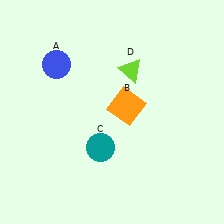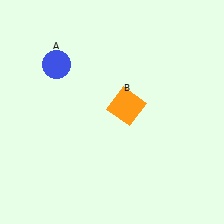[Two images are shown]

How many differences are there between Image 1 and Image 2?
There are 2 differences between the two images.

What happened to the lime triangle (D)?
The lime triangle (D) was removed in Image 2. It was in the top-right area of Image 1.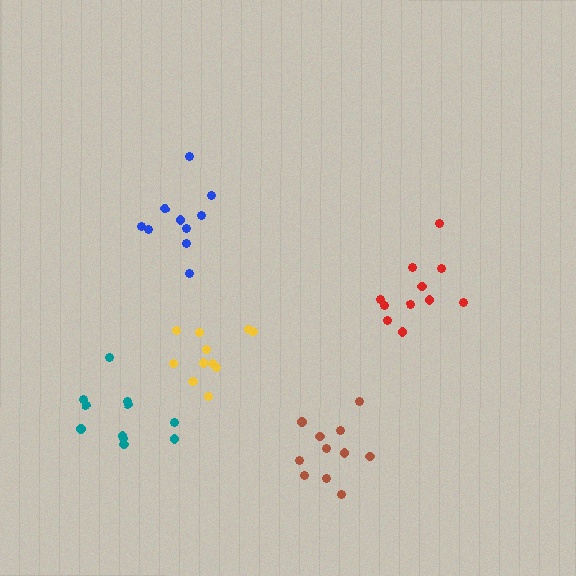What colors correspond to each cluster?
The clusters are colored: yellow, blue, teal, red, brown.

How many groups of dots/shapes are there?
There are 5 groups.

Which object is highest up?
The blue cluster is topmost.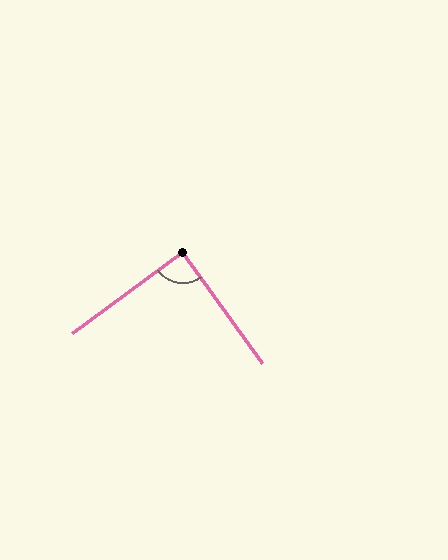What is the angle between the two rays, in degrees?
Approximately 89 degrees.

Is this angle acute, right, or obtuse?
It is approximately a right angle.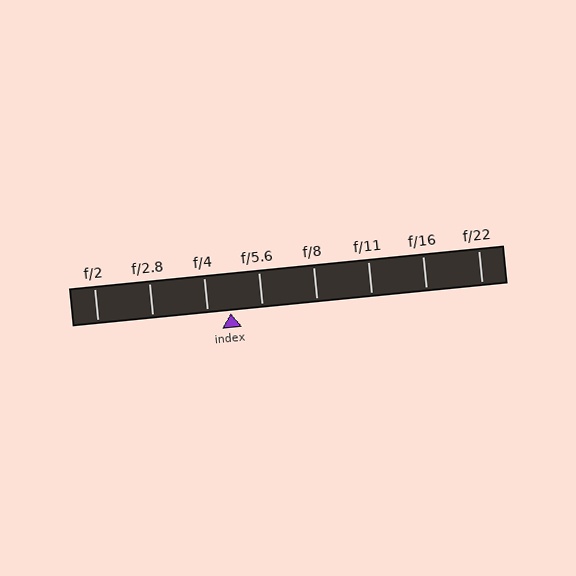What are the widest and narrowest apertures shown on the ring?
The widest aperture shown is f/2 and the narrowest is f/22.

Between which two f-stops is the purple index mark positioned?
The index mark is between f/4 and f/5.6.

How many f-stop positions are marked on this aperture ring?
There are 8 f-stop positions marked.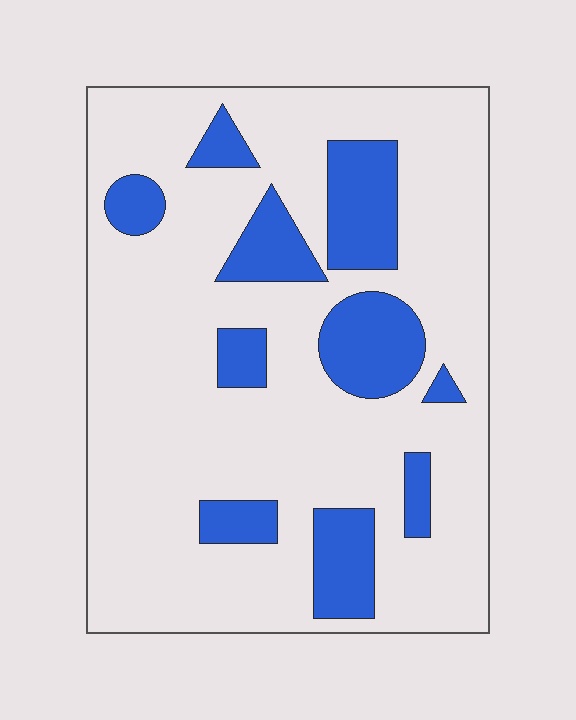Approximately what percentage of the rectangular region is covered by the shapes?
Approximately 20%.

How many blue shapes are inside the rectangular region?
10.